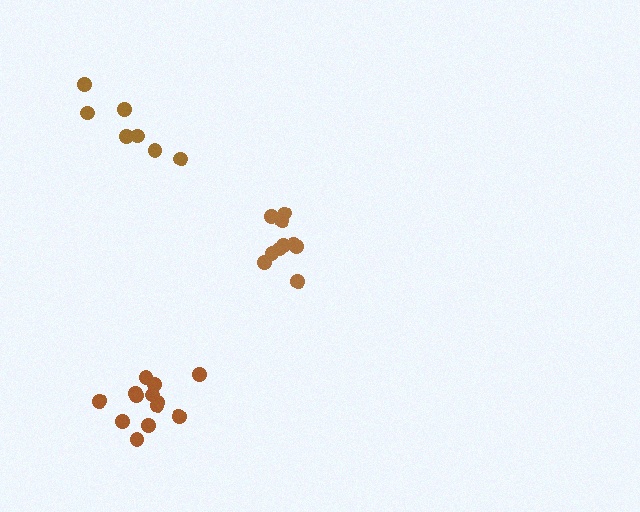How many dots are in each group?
Group 1: 13 dots, Group 2: 7 dots, Group 3: 10 dots (30 total).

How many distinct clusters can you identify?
There are 3 distinct clusters.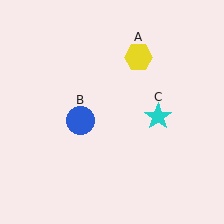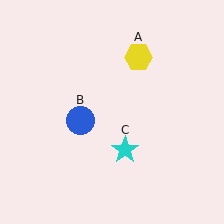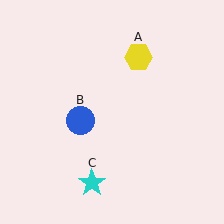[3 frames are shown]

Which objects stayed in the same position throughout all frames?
Yellow hexagon (object A) and blue circle (object B) remained stationary.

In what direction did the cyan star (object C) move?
The cyan star (object C) moved down and to the left.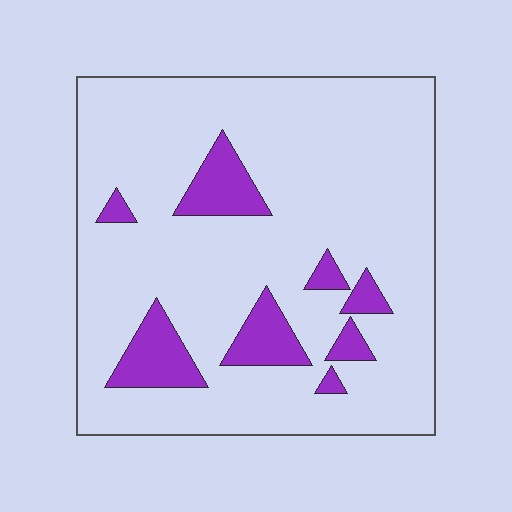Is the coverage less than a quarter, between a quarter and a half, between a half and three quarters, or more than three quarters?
Less than a quarter.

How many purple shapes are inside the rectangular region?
8.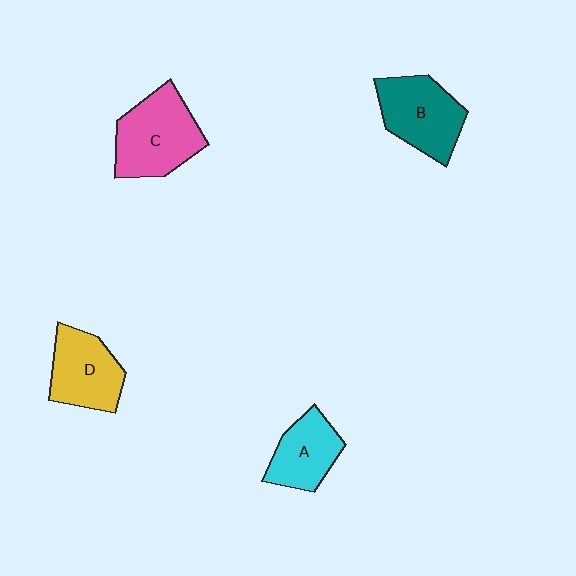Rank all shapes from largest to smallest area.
From largest to smallest: C (pink), B (teal), D (yellow), A (cyan).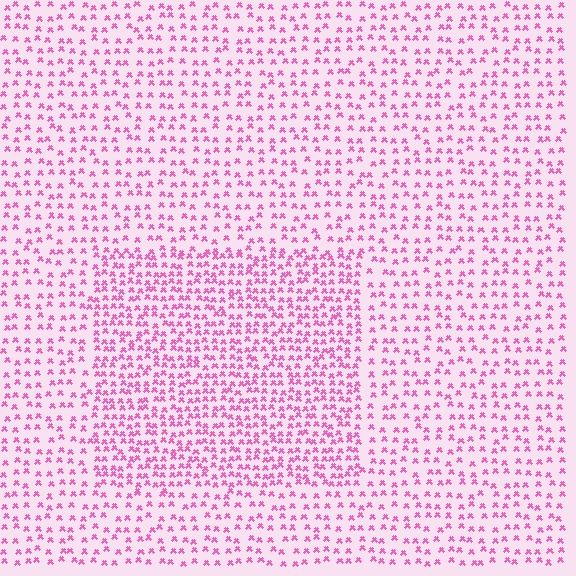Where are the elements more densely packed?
The elements are more densely packed inside the rectangle boundary.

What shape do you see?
I see a rectangle.